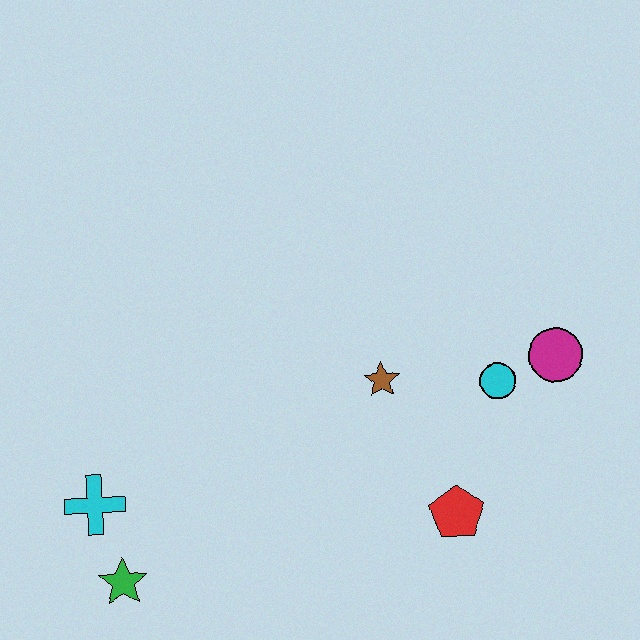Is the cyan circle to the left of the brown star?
No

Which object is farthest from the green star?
The magenta circle is farthest from the green star.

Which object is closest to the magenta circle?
The cyan circle is closest to the magenta circle.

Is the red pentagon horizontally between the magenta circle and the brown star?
Yes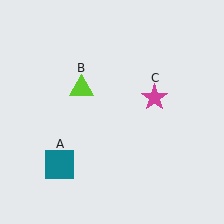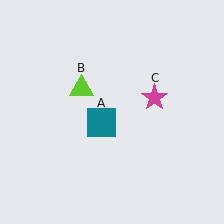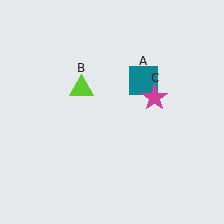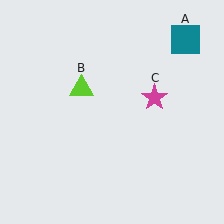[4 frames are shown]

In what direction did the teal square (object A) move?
The teal square (object A) moved up and to the right.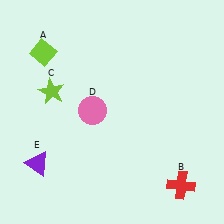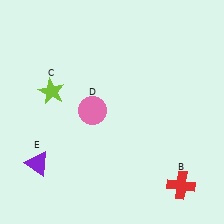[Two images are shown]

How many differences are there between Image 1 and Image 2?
There is 1 difference between the two images.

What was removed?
The lime diamond (A) was removed in Image 2.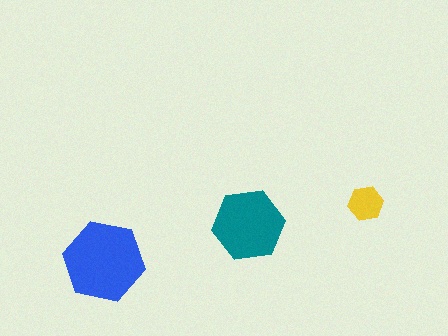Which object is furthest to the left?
The blue hexagon is leftmost.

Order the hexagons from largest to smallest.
the blue one, the teal one, the yellow one.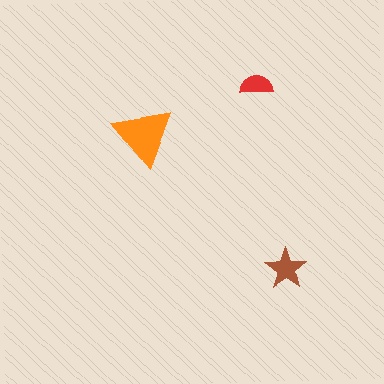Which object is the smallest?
The red semicircle.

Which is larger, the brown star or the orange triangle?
The orange triangle.